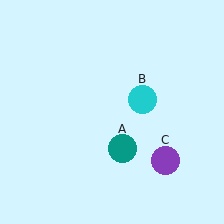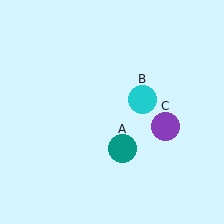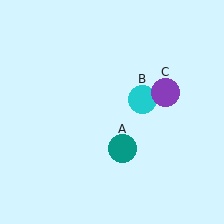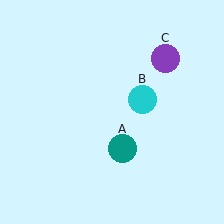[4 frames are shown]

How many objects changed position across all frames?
1 object changed position: purple circle (object C).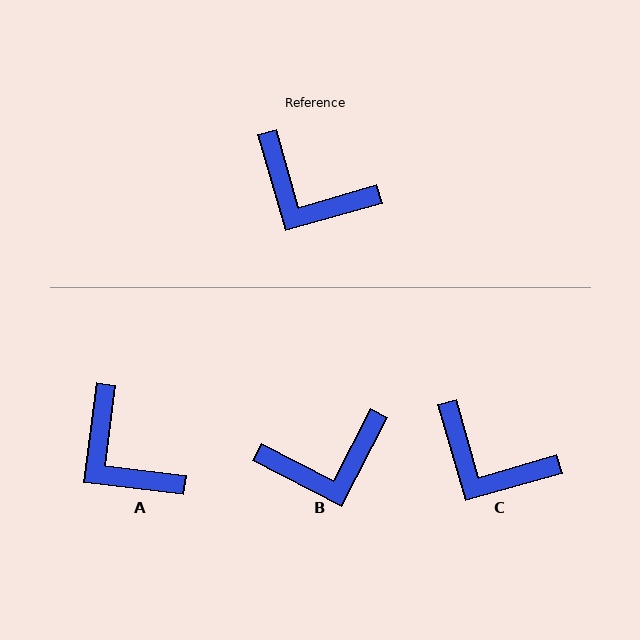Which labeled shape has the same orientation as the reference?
C.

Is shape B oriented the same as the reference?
No, it is off by about 47 degrees.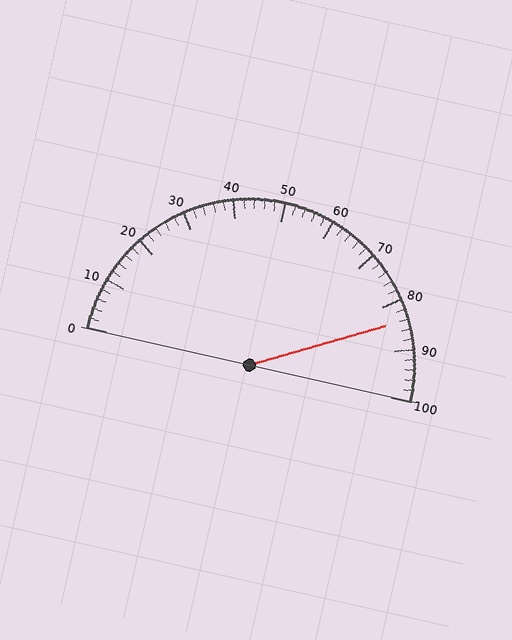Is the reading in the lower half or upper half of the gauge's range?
The reading is in the upper half of the range (0 to 100).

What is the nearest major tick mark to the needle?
The nearest major tick mark is 80.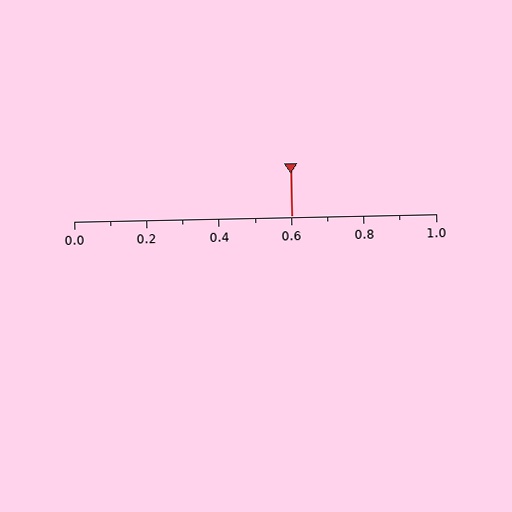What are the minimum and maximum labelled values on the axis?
The axis runs from 0.0 to 1.0.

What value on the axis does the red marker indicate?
The marker indicates approximately 0.6.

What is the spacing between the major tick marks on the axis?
The major ticks are spaced 0.2 apart.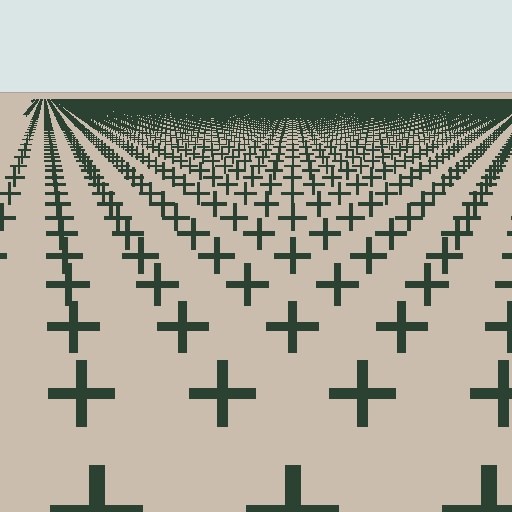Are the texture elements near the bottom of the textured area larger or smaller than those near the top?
Larger. Near the bottom, elements are closer to the viewer and appear at a bigger on-screen size.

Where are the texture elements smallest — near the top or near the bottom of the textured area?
Near the top.